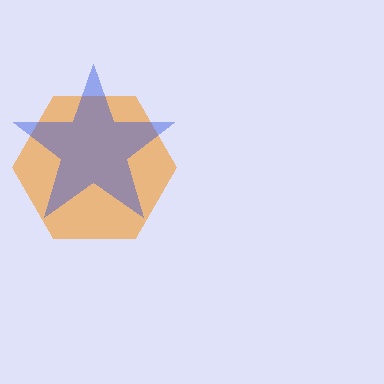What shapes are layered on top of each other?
The layered shapes are: an orange hexagon, a blue star.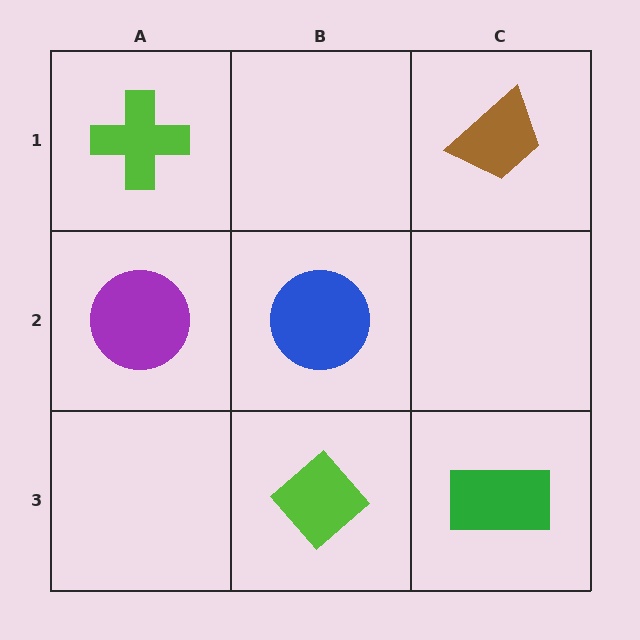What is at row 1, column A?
A lime cross.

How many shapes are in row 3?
2 shapes.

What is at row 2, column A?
A purple circle.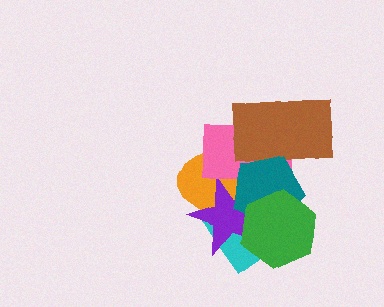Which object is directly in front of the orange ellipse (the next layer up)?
The purple star is directly in front of the orange ellipse.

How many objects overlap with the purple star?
5 objects overlap with the purple star.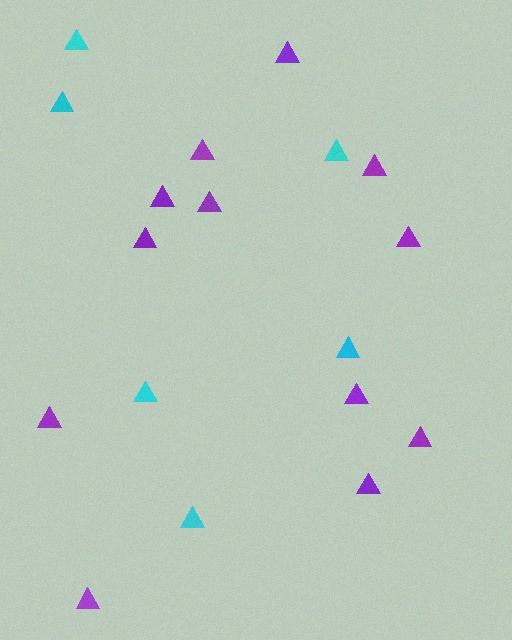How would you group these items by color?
There are 2 groups: one group of purple triangles (12) and one group of cyan triangles (6).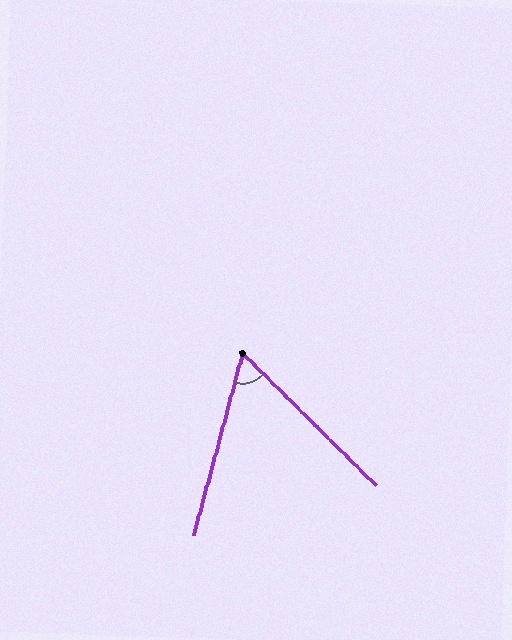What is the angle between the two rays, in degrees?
Approximately 60 degrees.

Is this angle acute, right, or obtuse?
It is acute.